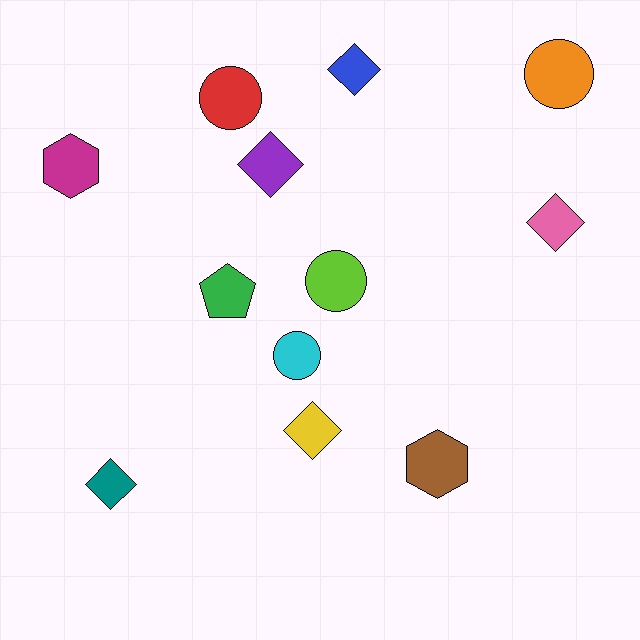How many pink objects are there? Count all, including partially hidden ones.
There is 1 pink object.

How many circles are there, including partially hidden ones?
There are 4 circles.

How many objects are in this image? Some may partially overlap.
There are 12 objects.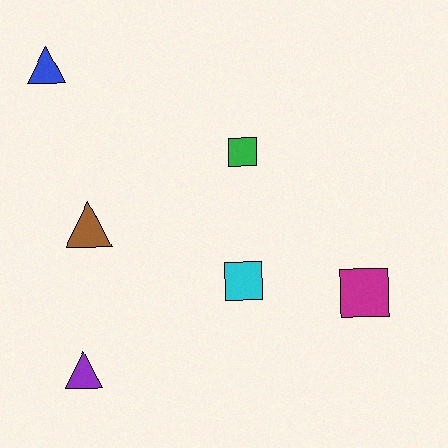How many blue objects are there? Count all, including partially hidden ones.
There is 1 blue object.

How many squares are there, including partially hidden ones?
There are 3 squares.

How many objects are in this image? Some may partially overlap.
There are 6 objects.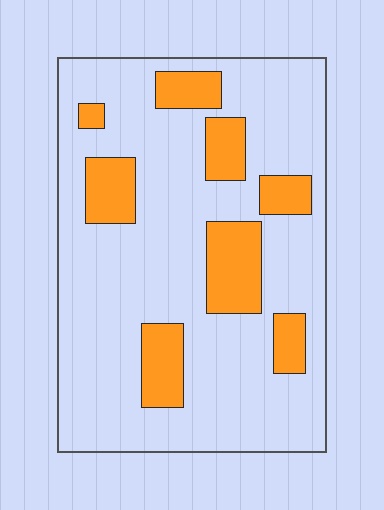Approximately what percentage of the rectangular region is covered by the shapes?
Approximately 20%.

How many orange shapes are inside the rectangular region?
8.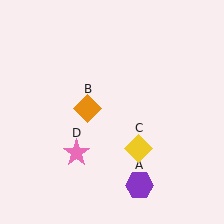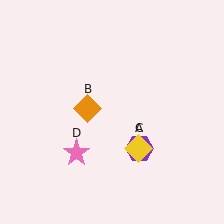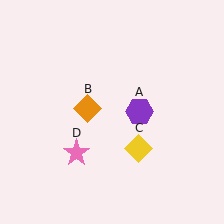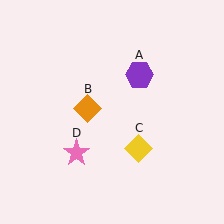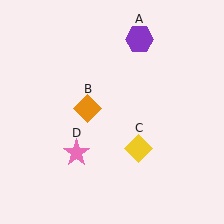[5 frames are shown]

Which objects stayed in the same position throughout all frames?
Orange diamond (object B) and yellow diamond (object C) and pink star (object D) remained stationary.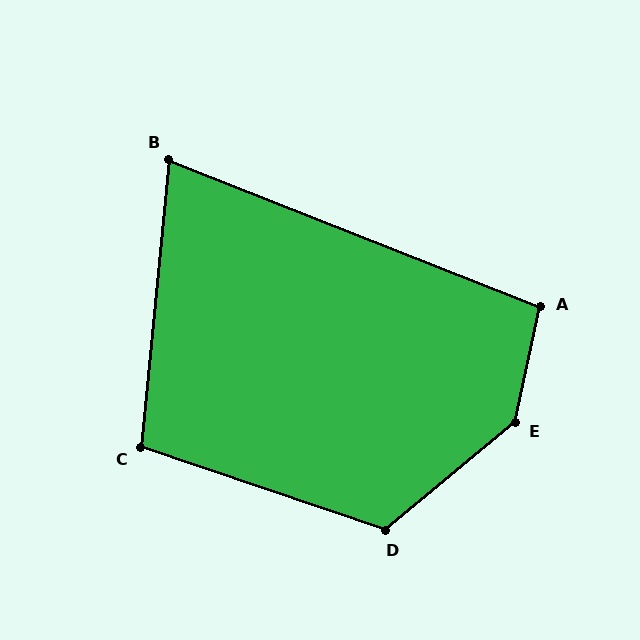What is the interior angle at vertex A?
Approximately 100 degrees (obtuse).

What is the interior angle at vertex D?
Approximately 121 degrees (obtuse).